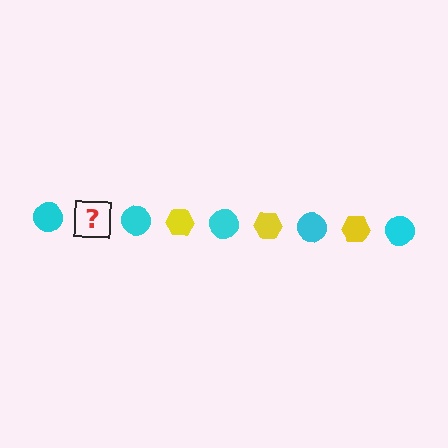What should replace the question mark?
The question mark should be replaced with a yellow hexagon.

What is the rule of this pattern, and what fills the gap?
The rule is that the pattern alternates between cyan circle and yellow hexagon. The gap should be filled with a yellow hexagon.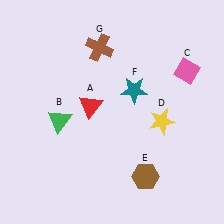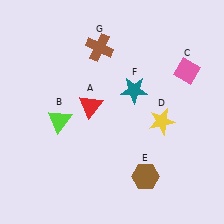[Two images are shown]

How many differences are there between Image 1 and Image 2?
There is 1 difference between the two images.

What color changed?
The triangle (B) changed from green in Image 1 to lime in Image 2.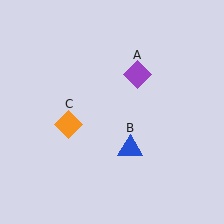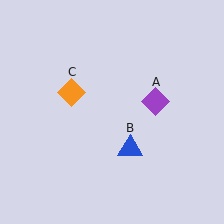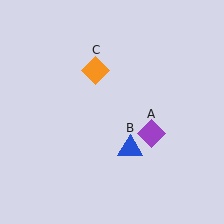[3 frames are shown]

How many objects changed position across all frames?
2 objects changed position: purple diamond (object A), orange diamond (object C).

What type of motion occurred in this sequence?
The purple diamond (object A), orange diamond (object C) rotated clockwise around the center of the scene.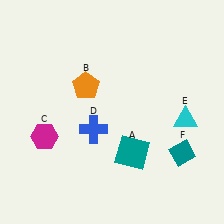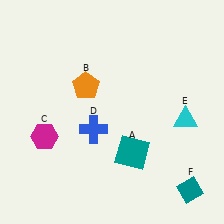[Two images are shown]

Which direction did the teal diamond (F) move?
The teal diamond (F) moved down.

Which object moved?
The teal diamond (F) moved down.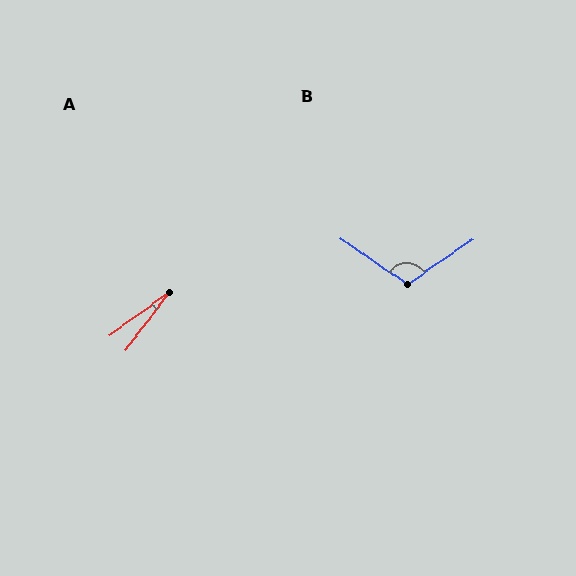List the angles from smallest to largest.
A (17°), B (111°).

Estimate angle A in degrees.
Approximately 17 degrees.